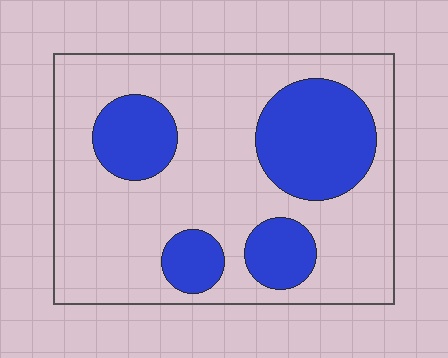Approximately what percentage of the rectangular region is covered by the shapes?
Approximately 30%.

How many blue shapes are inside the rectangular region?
4.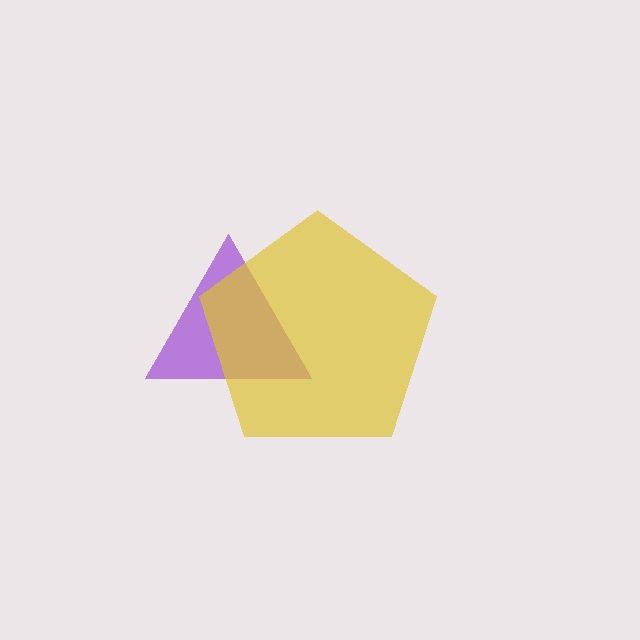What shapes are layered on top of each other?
The layered shapes are: a purple triangle, a yellow pentagon.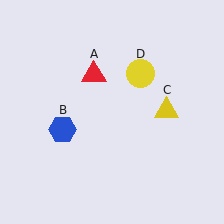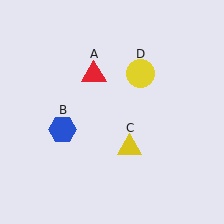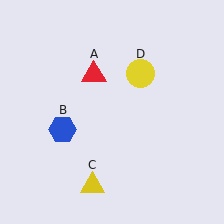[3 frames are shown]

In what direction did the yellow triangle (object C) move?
The yellow triangle (object C) moved down and to the left.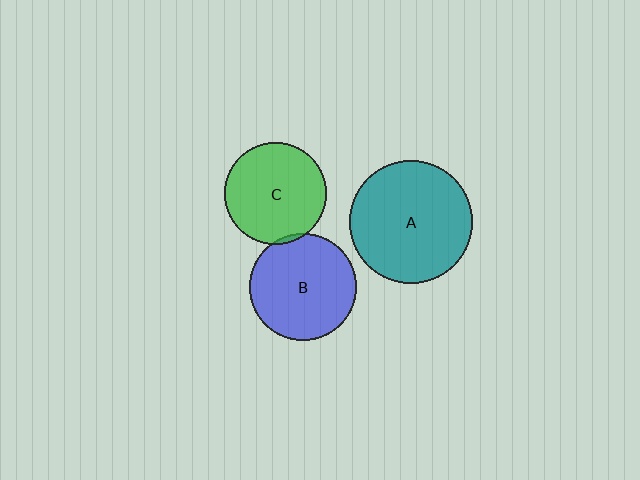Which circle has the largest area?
Circle A (teal).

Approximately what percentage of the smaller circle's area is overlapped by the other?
Approximately 5%.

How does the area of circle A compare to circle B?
Approximately 1.3 times.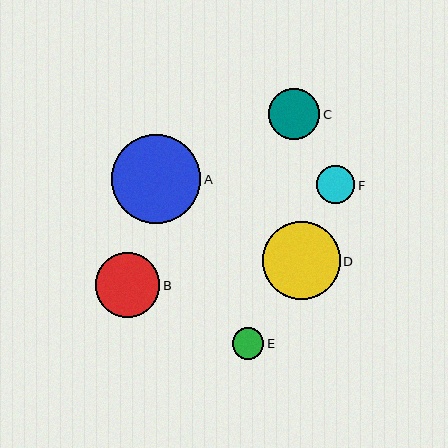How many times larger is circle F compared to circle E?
Circle F is approximately 1.2 times the size of circle E.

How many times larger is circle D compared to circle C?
Circle D is approximately 1.5 times the size of circle C.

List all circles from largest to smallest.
From largest to smallest: A, D, B, C, F, E.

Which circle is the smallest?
Circle E is the smallest with a size of approximately 31 pixels.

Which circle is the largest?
Circle A is the largest with a size of approximately 89 pixels.